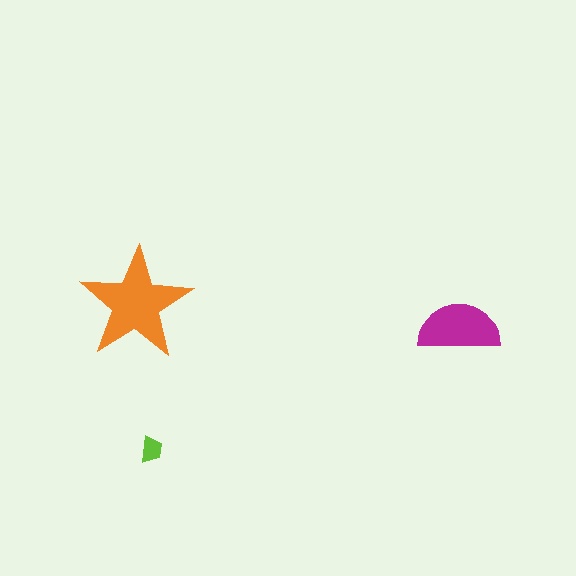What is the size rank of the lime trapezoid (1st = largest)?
3rd.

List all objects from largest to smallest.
The orange star, the magenta semicircle, the lime trapezoid.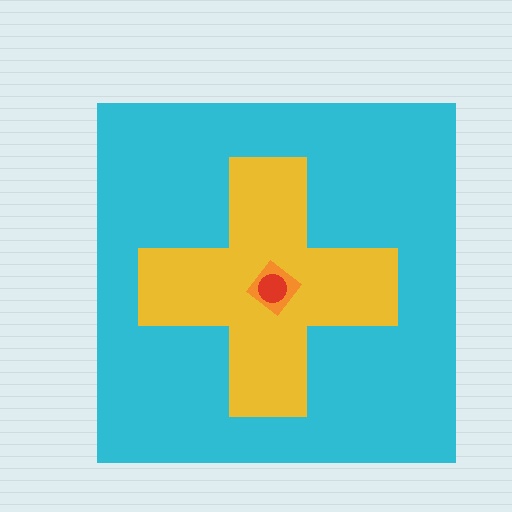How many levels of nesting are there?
4.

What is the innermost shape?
The red circle.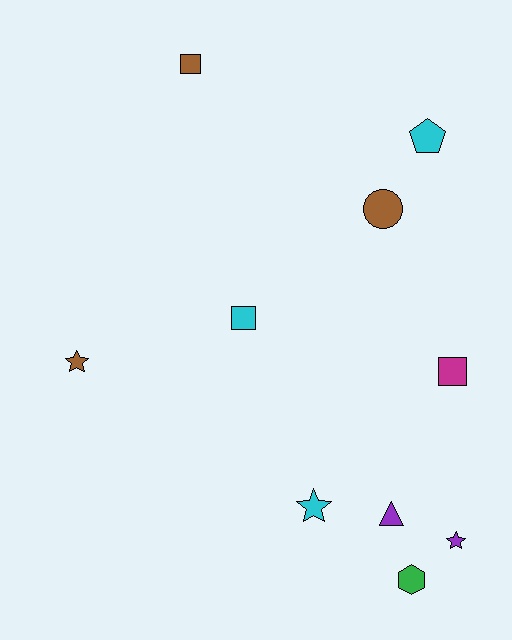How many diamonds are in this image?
There are no diamonds.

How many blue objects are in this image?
There are no blue objects.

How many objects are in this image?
There are 10 objects.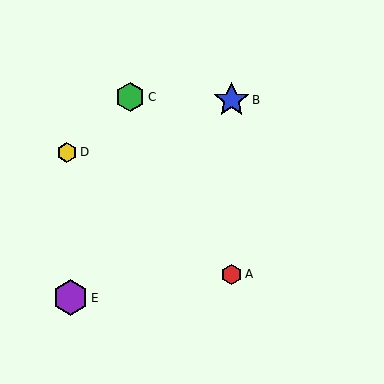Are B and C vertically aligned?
No, B is at x≈231 and C is at x≈130.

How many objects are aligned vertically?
2 objects (A, B) are aligned vertically.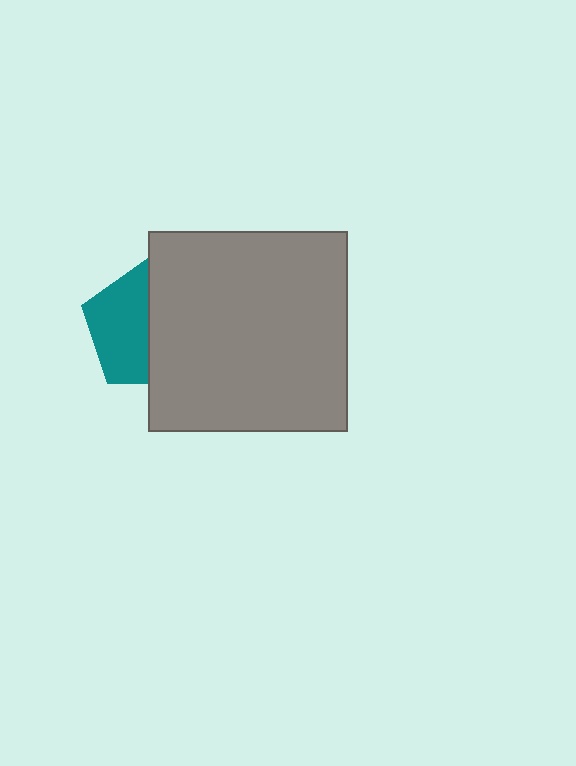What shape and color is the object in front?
The object in front is a gray rectangle.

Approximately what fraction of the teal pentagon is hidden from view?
Roughly 50% of the teal pentagon is hidden behind the gray rectangle.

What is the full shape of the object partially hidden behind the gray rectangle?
The partially hidden object is a teal pentagon.